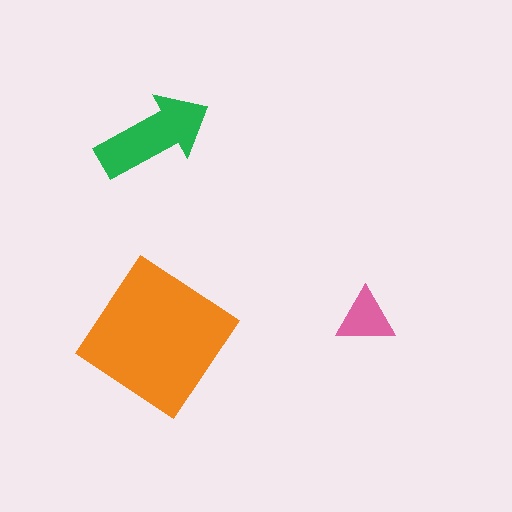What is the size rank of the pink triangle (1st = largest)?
3rd.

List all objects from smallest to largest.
The pink triangle, the green arrow, the orange diamond.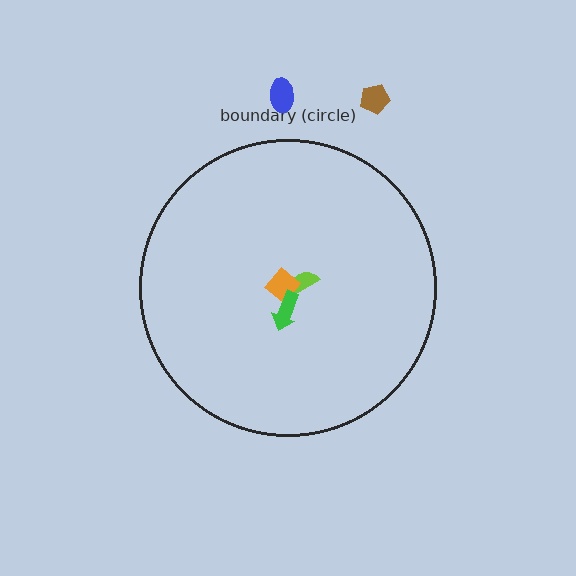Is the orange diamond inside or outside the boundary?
Inside.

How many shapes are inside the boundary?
3 inside, 2 outside.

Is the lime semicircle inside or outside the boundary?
Inside.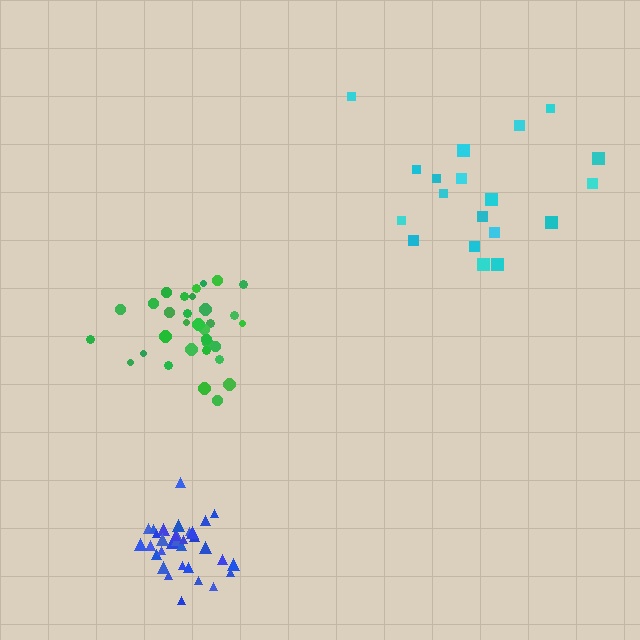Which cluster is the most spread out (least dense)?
Cyan.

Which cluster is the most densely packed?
Blue.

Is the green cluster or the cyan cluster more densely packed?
Green.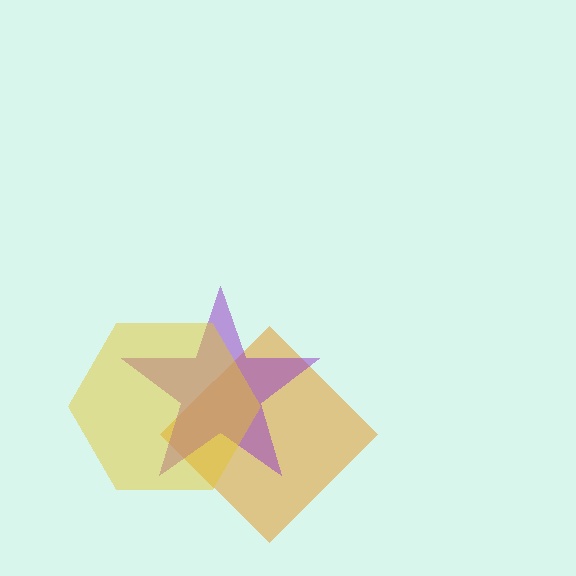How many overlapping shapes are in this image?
There are 3 overlapping shapes in the image.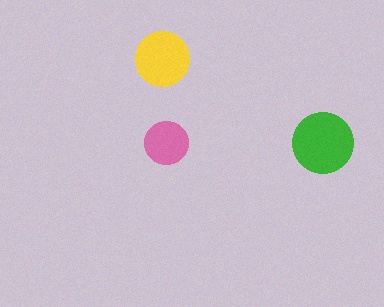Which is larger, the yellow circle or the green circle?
The green one.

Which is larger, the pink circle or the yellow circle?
The yellow one.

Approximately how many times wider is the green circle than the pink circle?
About 1.5 times wider.